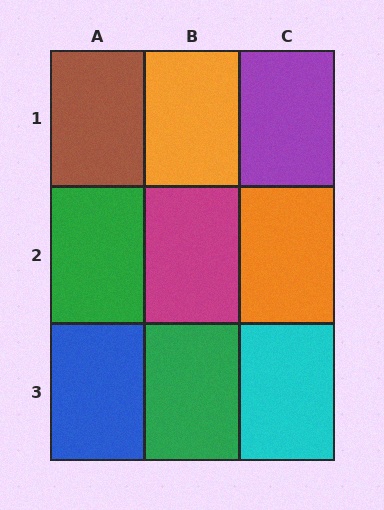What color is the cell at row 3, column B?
Green.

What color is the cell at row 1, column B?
Orange.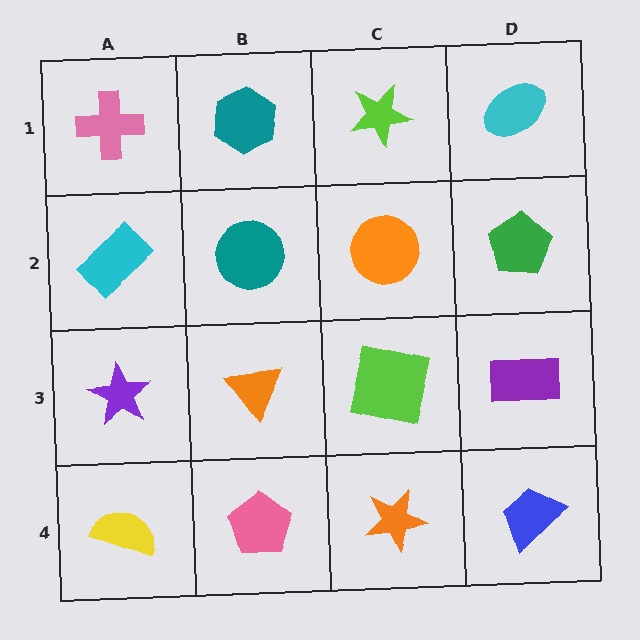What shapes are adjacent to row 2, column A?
A pink cross (row 1, column A), a purple star (row 3, column A), a teal circle (row 2, column B).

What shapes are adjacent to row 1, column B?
A teal circle (row 2, column B), a pink cross (row 1, column A), a lime star (row 1, column C).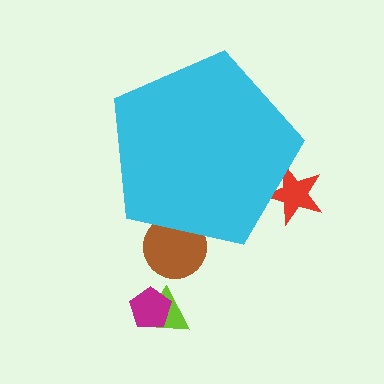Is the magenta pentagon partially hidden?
No, the magenta pentagon is fully visible.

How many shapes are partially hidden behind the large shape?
2 shapes are partially hidden.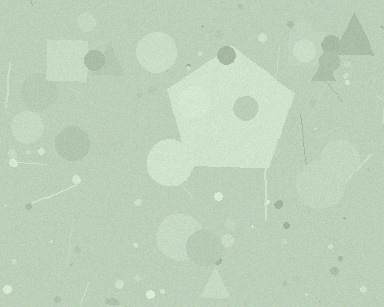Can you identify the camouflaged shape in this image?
The camouflaged shape is a pentagon.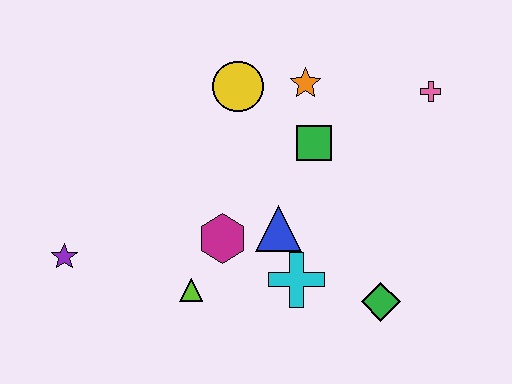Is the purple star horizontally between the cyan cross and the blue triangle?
No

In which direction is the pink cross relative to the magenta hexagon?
The pink cross is to the right of the magenta hexagon.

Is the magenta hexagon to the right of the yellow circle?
No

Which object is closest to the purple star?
The lime triangle is closest to the purple star.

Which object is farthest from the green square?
The purple star is farthest from the green square.